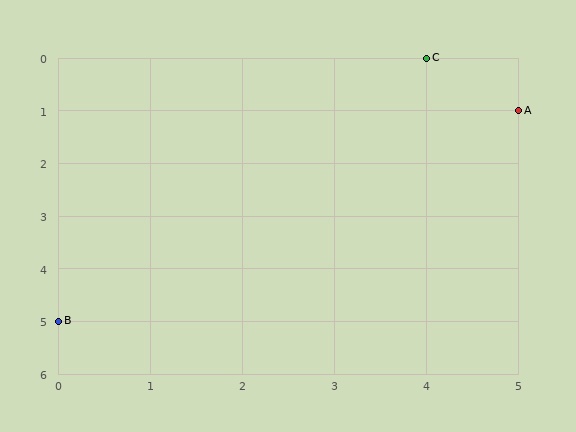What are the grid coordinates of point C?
Point C is at grid coordinates (4, 0).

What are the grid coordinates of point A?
Point A is at grid coordinates (5, 1).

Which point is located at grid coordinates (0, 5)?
Point B is at (0, 5).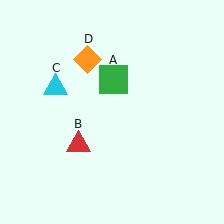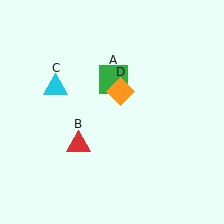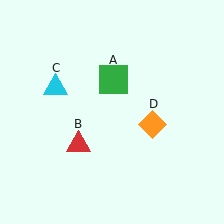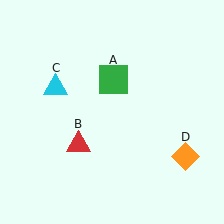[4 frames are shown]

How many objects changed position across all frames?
1 object changed position: orange diamond (object D).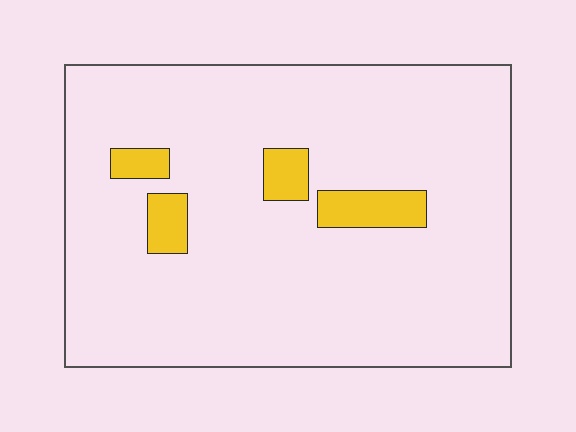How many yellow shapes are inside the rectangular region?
4.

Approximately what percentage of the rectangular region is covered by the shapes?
Approximately 10%.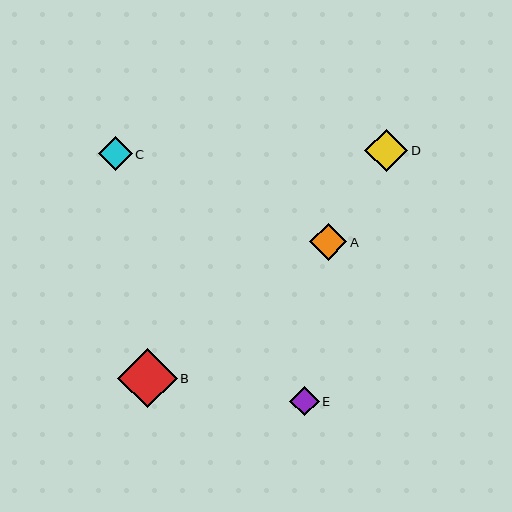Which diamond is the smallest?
Diamond E is the smallest with a size of approximately 30 pixels.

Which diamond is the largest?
Diamond B is the largest with a size of approximately 59 pixels.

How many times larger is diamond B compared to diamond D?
Diamond B is approximately 1.4 times the size of diamond D.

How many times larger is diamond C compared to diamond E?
Diamond C is approximately 1.2 times the size of diamond E.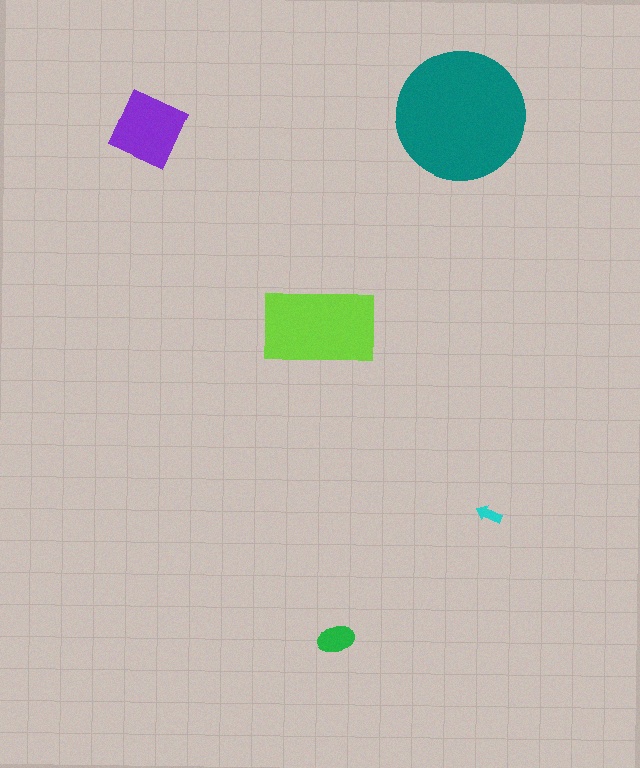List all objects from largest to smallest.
The teal circle, the lime rectangle, the purple diamond, the green ellipse, the cyan arrow.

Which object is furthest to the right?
The cyan arrow is rightmost.